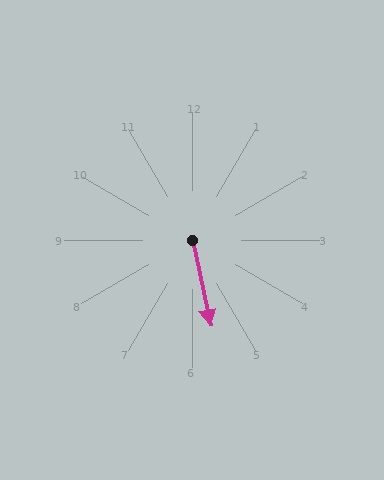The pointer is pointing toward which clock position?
Roughly 6 o'clock.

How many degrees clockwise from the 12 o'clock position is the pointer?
Approximately 168 degrees.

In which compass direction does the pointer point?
South.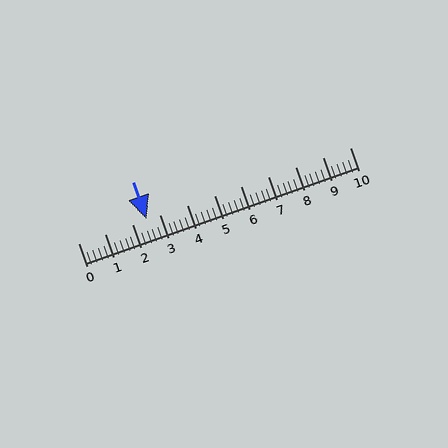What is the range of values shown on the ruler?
The ruler shows values from 0 to 10.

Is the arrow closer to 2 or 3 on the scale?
The arrow is closer to 3.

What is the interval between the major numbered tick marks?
The major tick marks are spaced 1 units apart.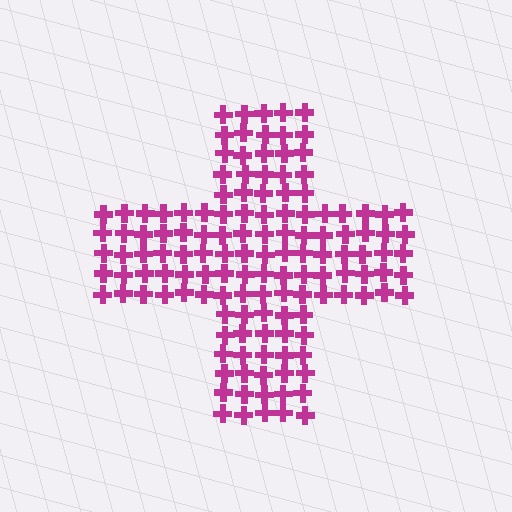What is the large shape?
The large shape is a cross.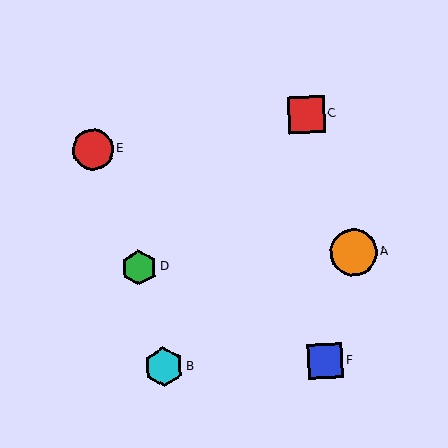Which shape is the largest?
The orange circle (labeled A) is the largest.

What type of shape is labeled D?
Shape D is a green hexagon.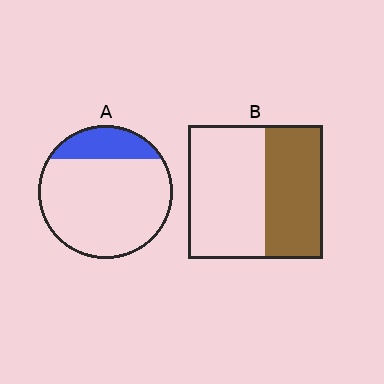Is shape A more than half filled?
No.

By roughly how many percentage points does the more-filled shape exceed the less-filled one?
By roughly 25 percentage points (B over A).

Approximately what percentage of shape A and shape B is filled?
A is approximately 20% and B is approximately 45%.